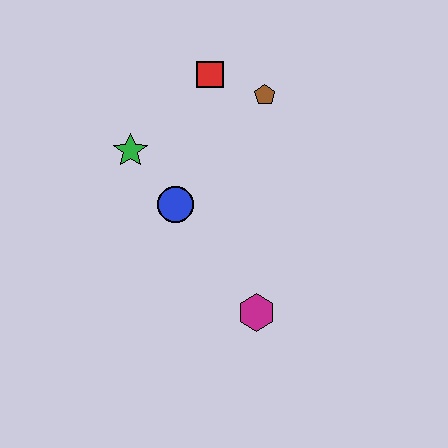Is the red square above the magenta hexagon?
Yes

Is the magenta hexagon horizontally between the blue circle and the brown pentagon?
Yes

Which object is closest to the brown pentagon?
The red square is closest to the brown pentagon.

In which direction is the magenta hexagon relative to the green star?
The magenta hexagon is below the green star.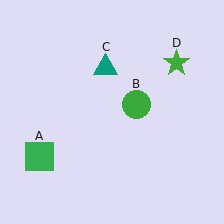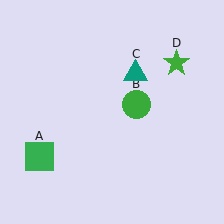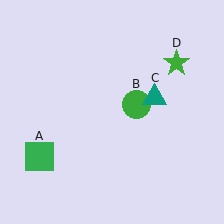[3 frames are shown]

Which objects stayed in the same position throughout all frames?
Green square (object A) and green circle (object B) and green star (object D) remained stationary.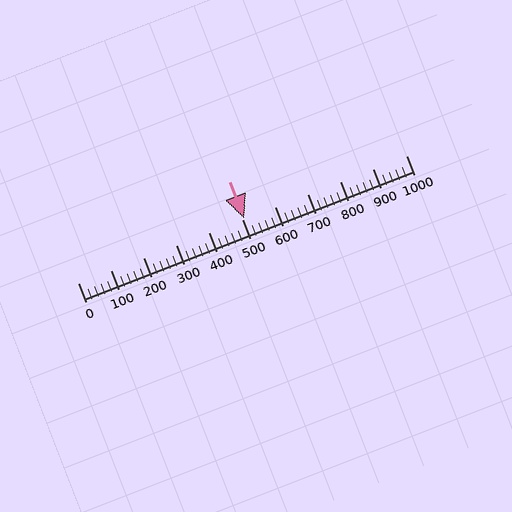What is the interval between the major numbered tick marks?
The major tick marks are spaced 100 units apart.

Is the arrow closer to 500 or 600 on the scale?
The arrow is closer to 500.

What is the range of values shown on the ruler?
The ruler shows values from 0 to 1000.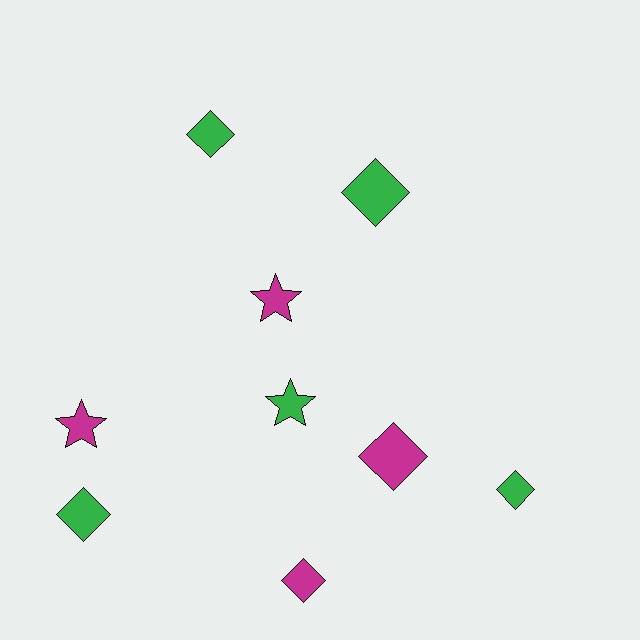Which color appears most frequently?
Green, with 5 objects.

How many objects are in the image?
There are 9 objects.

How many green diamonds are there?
There are 4 green diamonds.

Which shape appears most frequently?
Diamond, with 6 objects.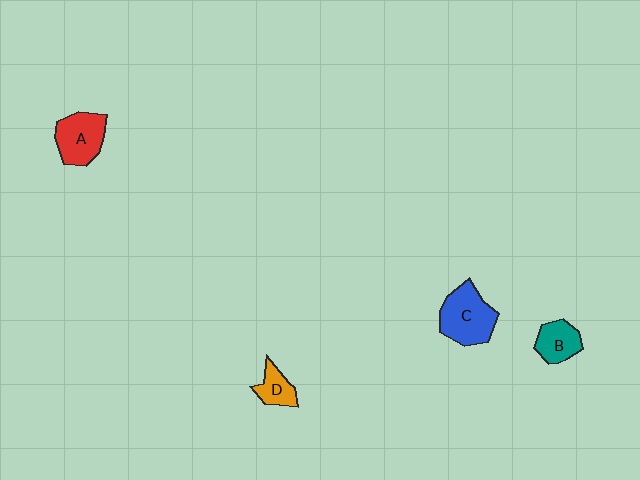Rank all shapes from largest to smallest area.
From largest to smallest: C (blue), A (red), B (teal), D (orange).